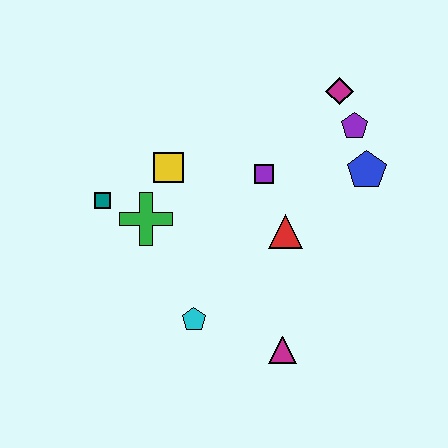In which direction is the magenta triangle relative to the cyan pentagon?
The magenta triangle is to the right of the cyan pentagon.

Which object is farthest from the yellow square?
The magenta triangle is farthest from the yellow square.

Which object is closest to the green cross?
The teal square is closest to the green cross.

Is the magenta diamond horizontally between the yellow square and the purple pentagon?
Yes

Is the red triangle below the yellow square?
Yes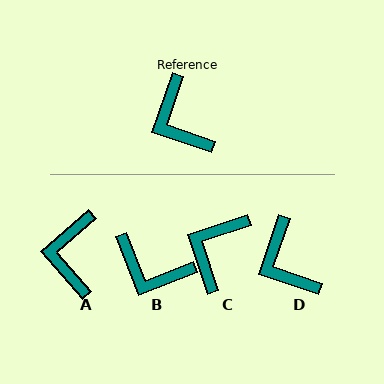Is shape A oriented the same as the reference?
No, it is off by about 30 degrees.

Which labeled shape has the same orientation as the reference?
D.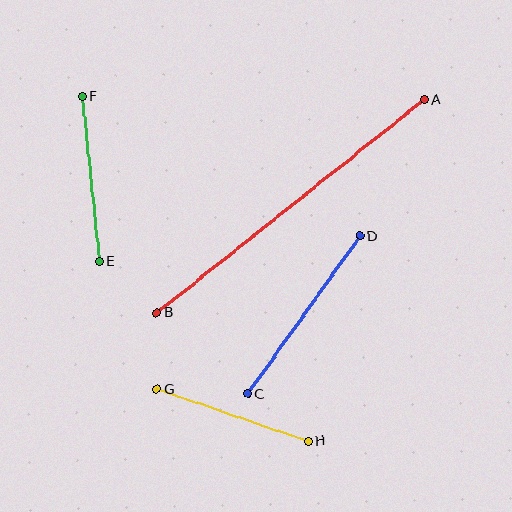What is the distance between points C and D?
The distance is approximately 194 pixels.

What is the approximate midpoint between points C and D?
The midpoint is at approximately (304, 315) pixels.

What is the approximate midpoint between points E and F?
The midpoint is at approximately (91, 179) pixels.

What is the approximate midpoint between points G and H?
The midpoint is at approximately (232, 415) pixels.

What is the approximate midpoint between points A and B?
The midpoint is at approximately (291, 206) pixels.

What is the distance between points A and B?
The distance is approximately 342 pixels.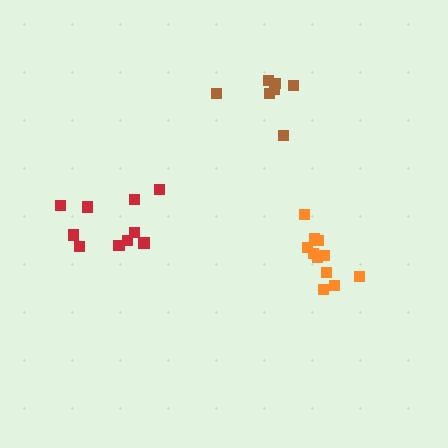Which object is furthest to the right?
The orange cluster is rightmost.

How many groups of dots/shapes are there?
There are 3 groups.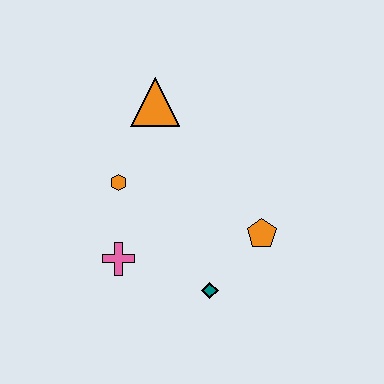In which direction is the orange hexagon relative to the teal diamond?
The orange hexagon is above the teal diamond.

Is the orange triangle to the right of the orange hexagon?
Yes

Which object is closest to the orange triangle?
The orange hexagon is closest to the orange triangle.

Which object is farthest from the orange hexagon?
The orange pentagon is farthest from the orange hexagon.